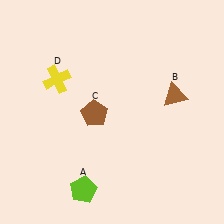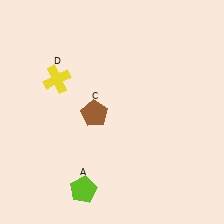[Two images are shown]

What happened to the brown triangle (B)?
The brown triangle (B) was removed in Image 2. It was in the top-right area of Image 1.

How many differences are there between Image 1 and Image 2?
There is 1 difference between the two images.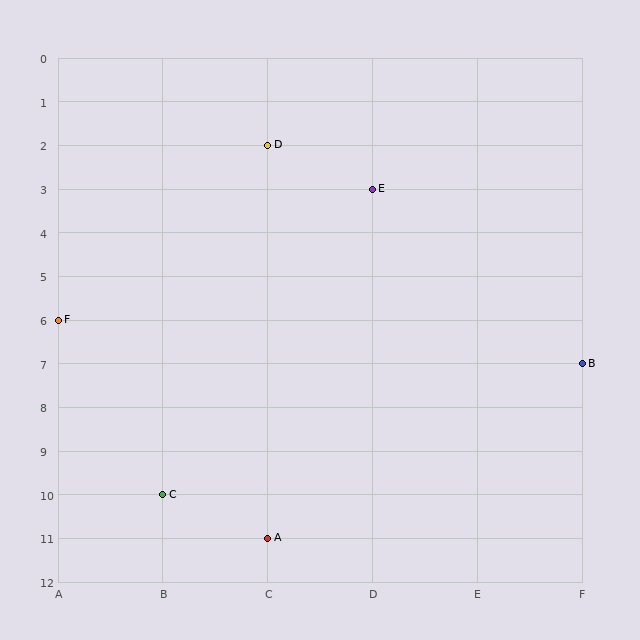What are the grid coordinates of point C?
Point C is at grid coordinates (B, 10).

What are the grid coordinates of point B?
Point B is at grid coordinates (F, 7).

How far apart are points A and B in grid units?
Points A and B are 3 columns and 4 rows apart (about 5.0 grid units diagonally).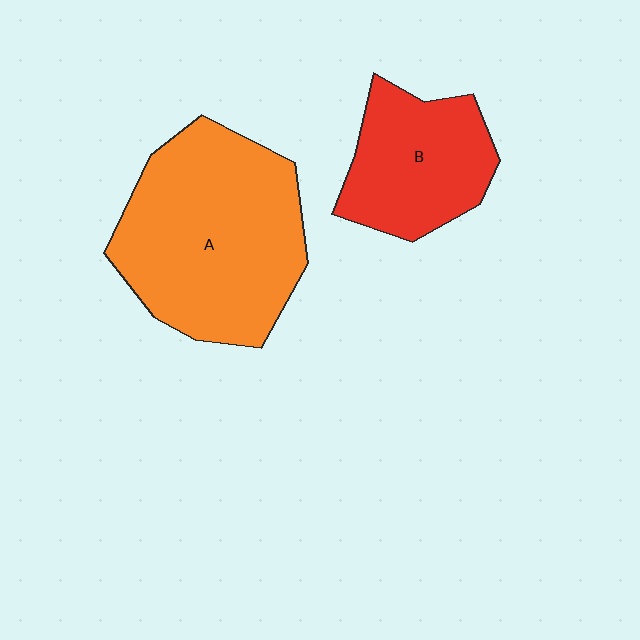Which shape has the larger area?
Shape A (orange).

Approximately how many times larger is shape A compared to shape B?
Approximately 1.8 times.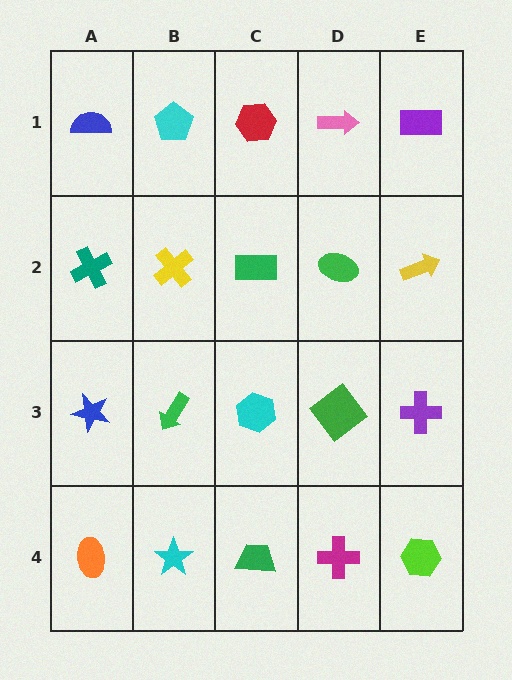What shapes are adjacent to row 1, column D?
A green ellipse (row 2, column D), a red hexagon (row 1, column C), a purple rectangle (row 1, column E).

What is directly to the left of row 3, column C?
A green arrow.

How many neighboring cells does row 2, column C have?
4.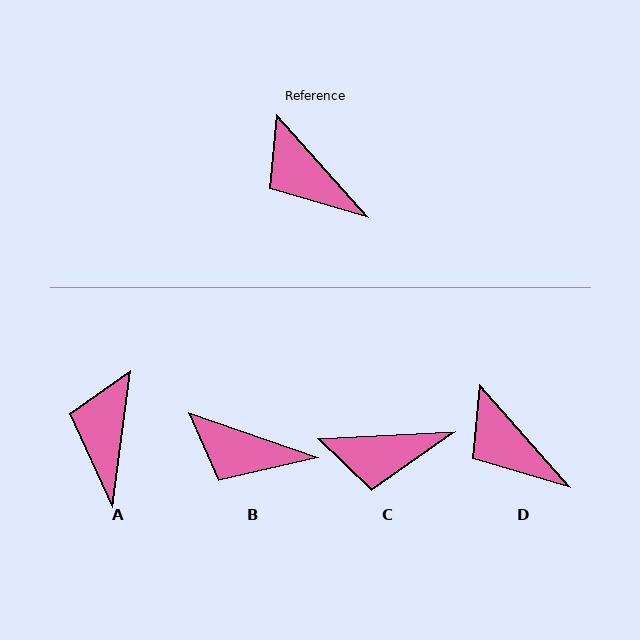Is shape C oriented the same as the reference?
No, it is off by about 51 degrees.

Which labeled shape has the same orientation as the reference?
D.